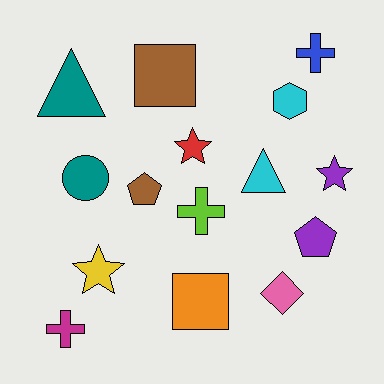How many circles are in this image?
There is 1 circle.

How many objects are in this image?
There are 15 objects.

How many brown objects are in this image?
There are 2 brown objects.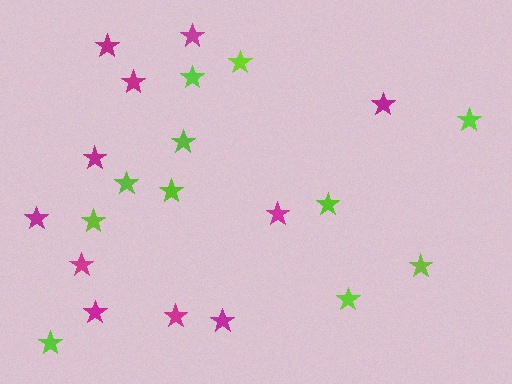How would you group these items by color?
There are 2 groups: one group of lime stars (11) and one group of magenta stars (11).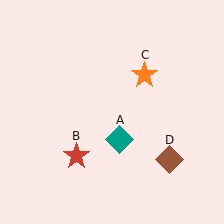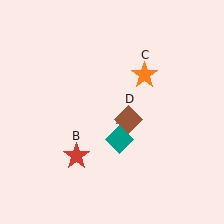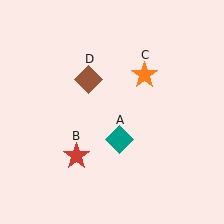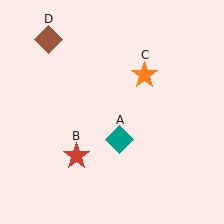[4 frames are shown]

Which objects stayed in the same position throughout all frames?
Teal diamond (object A) and red star (object B) and orange star (object C) remained stationary.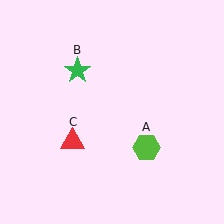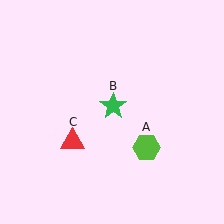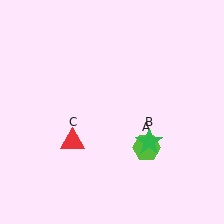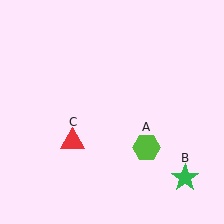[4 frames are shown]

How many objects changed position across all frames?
1 object changed position: green star (object B).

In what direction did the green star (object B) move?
The green star (object B) moved down and to the right.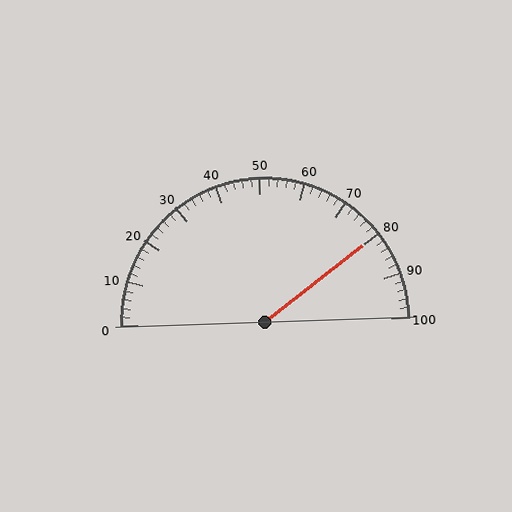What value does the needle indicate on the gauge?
The needle indicates approximately 80.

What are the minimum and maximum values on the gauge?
The gauge ranges from 0 to 100.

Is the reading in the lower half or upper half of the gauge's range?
The reading is in the upper half of the range (0 to 100).